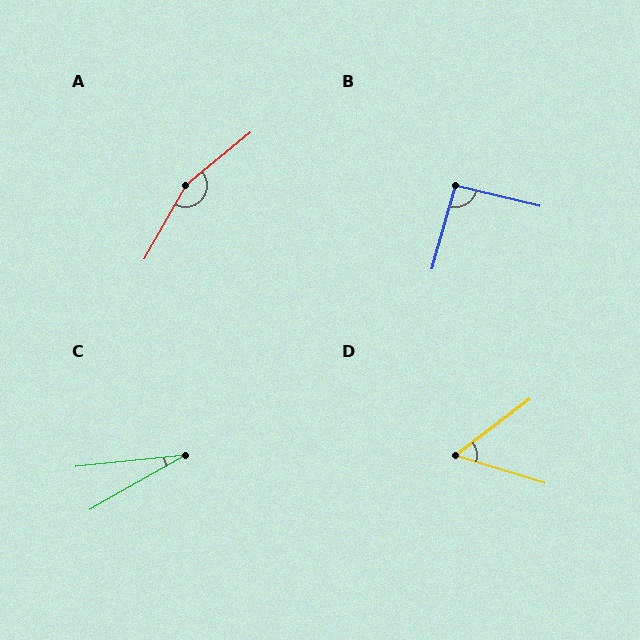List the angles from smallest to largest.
C (24°), D (54°), B (92°), A (158°).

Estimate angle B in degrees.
Approximately 92 degrees.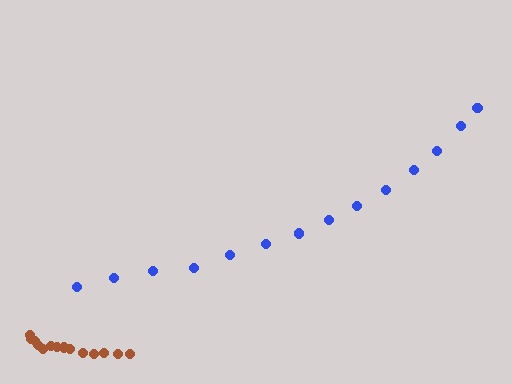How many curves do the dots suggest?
There are 2 distinct paths.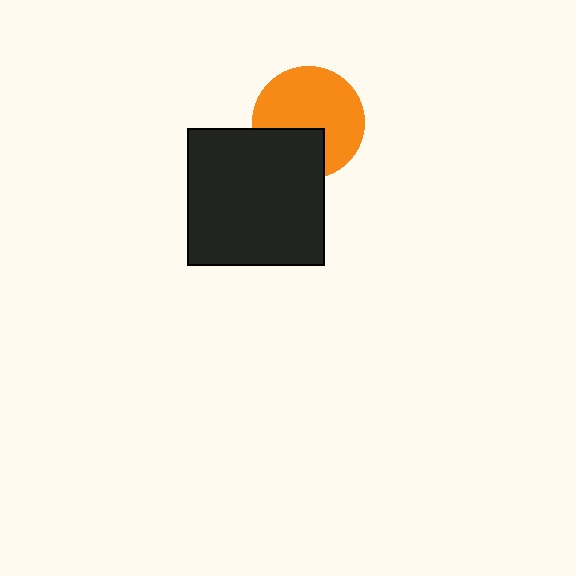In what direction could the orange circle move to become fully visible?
The orange circle could move up. That would shift it out from behind the black square entirely.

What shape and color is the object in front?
The object in front is a black square.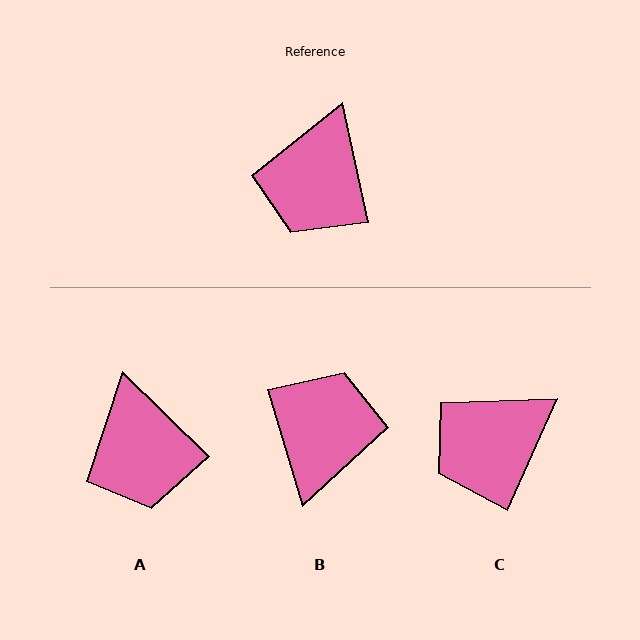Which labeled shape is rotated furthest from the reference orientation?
B, about 176 degrees away.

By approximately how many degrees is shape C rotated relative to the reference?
Approximately 36 degrees clockwise.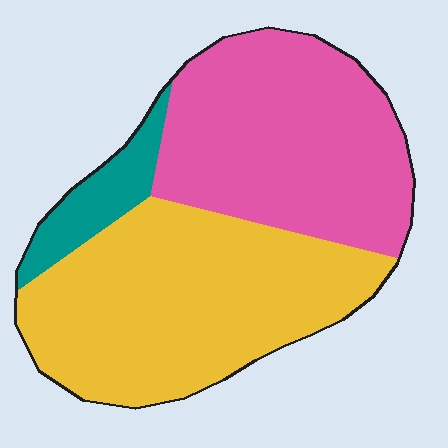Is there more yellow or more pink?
Yellow.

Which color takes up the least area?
Teal, at roughly 10%.